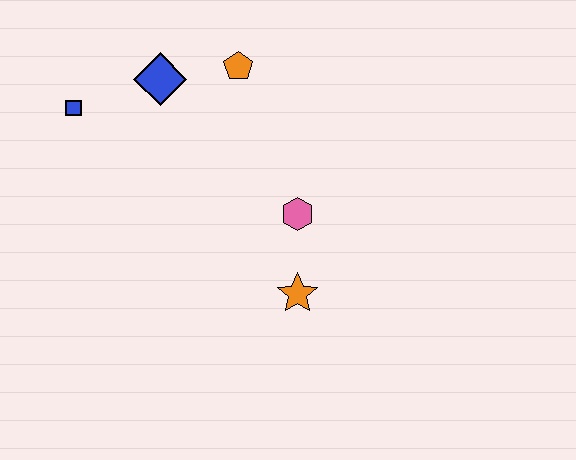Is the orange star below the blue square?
Yes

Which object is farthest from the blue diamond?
The orange star is farthest from the blue diamond.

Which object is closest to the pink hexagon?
The orange star is closest to the pink hexagon.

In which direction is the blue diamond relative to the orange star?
The blue diamond is above the orange star.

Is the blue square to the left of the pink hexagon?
Yes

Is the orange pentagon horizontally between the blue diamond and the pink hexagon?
Yes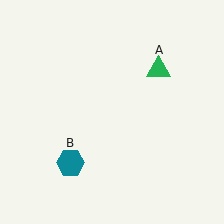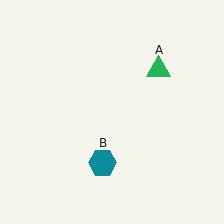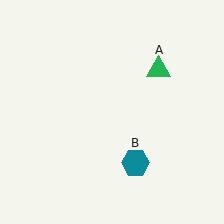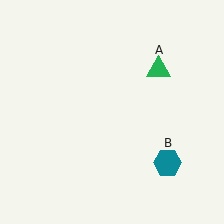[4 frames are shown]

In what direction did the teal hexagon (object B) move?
The teal hexagon (object B) moved right.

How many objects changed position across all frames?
1 object changed position: teal hexagon (object B).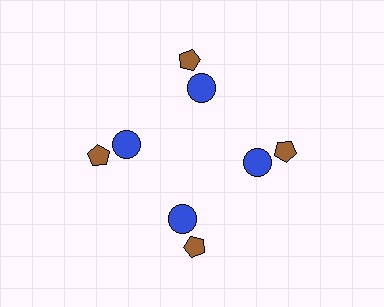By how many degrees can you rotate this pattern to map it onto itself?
The pattern maps onto itself every 90 degrees of rotation.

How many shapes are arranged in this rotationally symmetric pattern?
There are 8 shapes, arranged in 4 groups of 2.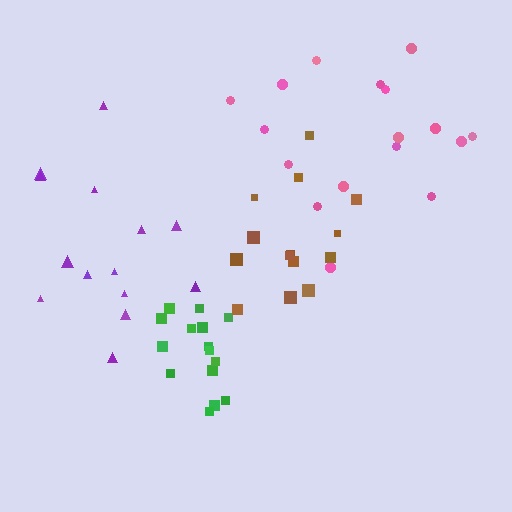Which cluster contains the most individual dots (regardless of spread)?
Pink (17).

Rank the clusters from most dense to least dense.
green, brown, pink, purple.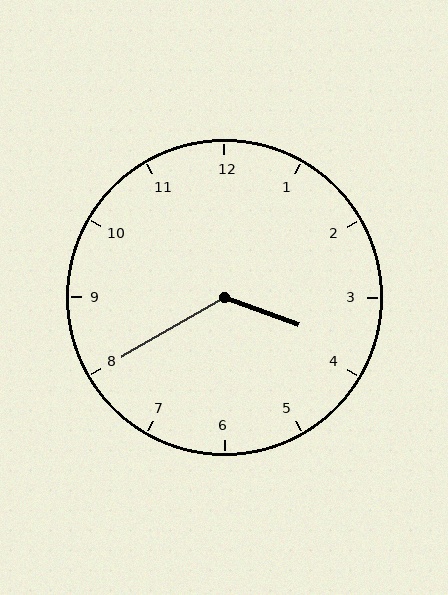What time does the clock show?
3:40.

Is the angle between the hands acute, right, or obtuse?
It is obtuse.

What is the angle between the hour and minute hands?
Approximately 130 degrees.